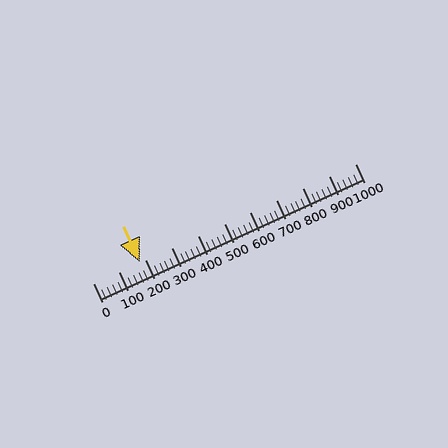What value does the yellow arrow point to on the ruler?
The yellow arrow points to approximately 180.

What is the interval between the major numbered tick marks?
The major tick marks are spaced 100 units apart.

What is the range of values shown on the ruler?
The ruler shows values from 0 to 1000.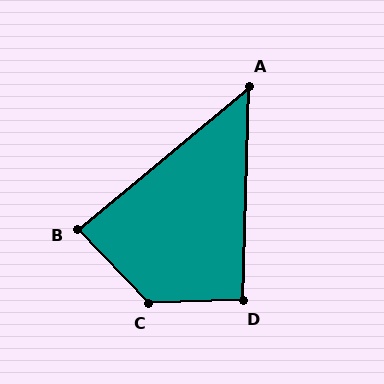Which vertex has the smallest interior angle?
A, at approximately 49 degrees.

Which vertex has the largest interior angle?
C, at approximately 131 degrees.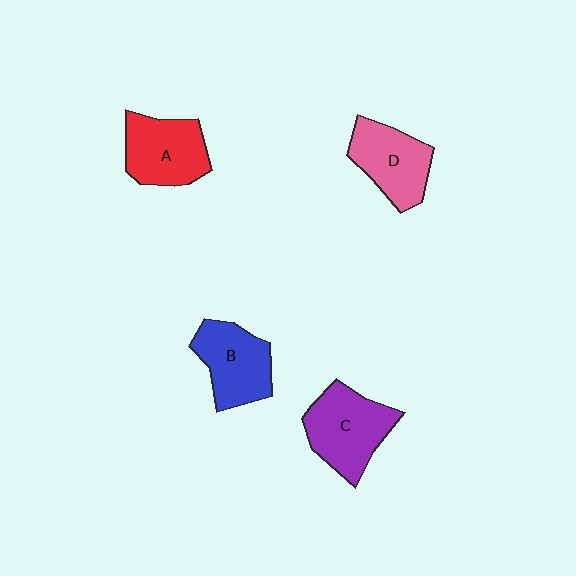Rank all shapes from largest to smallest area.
From largest to smallest: C (purple), A (red), B (blue), D (pink).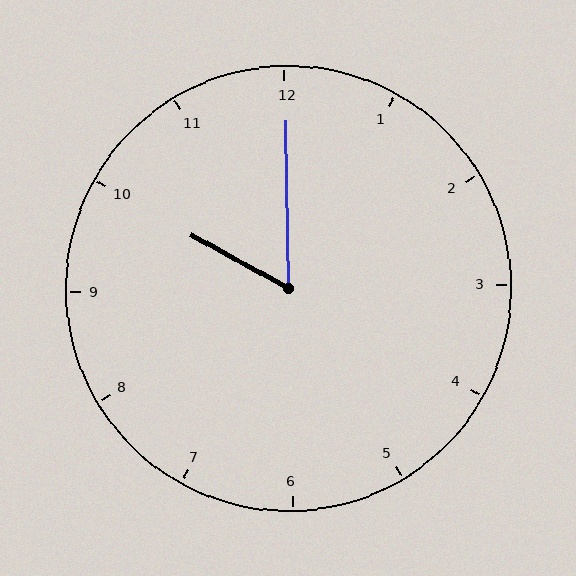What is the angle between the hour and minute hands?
Approximately 60 degrees.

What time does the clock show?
10:00.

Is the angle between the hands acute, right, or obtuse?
It is acute.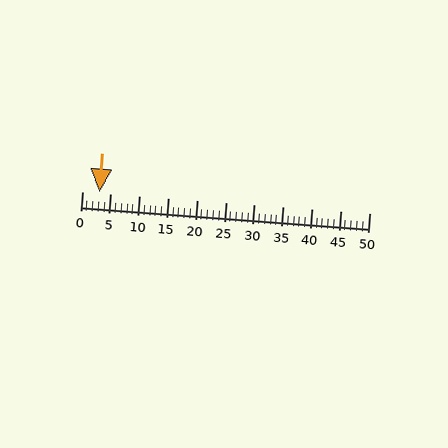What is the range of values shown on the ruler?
The ruler shows values from 0 to 50.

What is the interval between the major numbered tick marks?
The major tick marks are spaced 5 units apart.